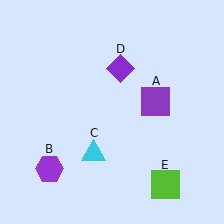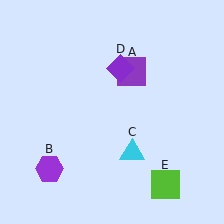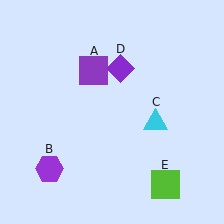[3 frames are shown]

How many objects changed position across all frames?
2 objects changed position: purple square (object A), cyan triangle (object C).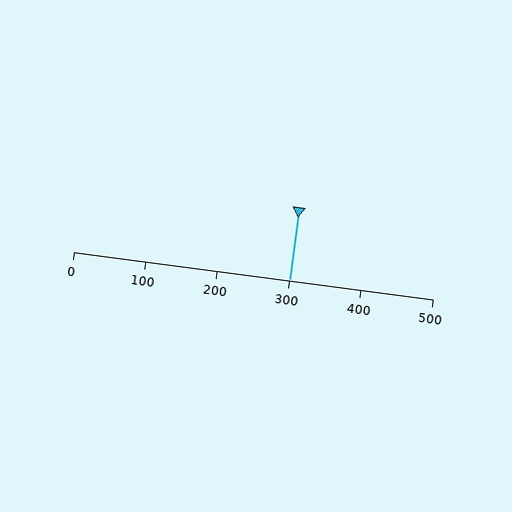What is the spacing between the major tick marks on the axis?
The major ticks are spaced 100 apart.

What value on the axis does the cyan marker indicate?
The marker indicates approximately 300.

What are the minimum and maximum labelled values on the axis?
The axis runs from 0 to 500.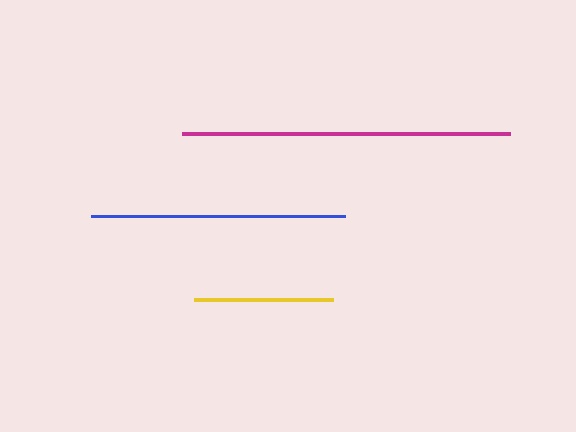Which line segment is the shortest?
The yellow line is the shortest at approximately 139 pixels.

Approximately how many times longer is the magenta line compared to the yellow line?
The magenta line is approximately 2.4 times the length of the yellow line.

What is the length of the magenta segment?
The magenta segment is approximately 328 pixels long.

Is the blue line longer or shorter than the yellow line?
The blue line is longer than the yellow line.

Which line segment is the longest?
The magenta line is the longest at approximately 328 pixels.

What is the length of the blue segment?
The blue segment is approximately 254 pixels long.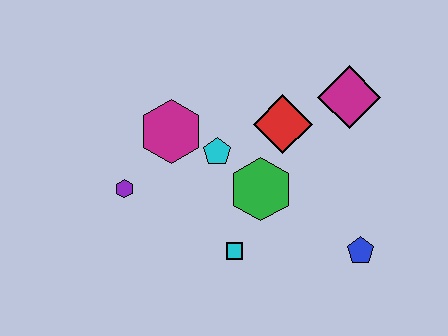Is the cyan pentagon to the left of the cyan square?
Yes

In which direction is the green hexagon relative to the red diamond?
The green hexagon is below the red diamond.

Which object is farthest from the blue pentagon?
The purple hexagon is farthest from the blue pentagon.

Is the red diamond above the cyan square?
Yes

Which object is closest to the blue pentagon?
The green hexagon is closest to the blue pentagon.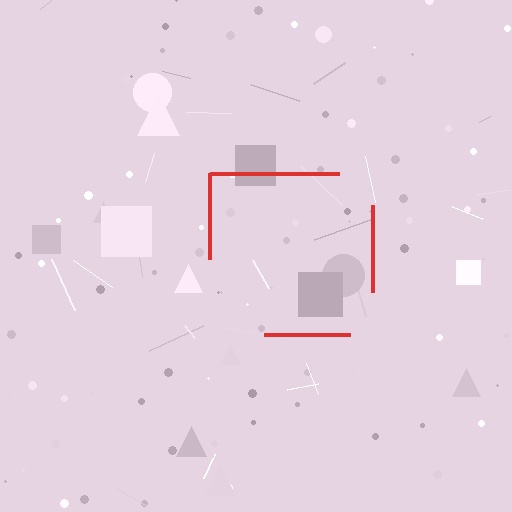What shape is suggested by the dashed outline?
The dashed outline suggests a square.